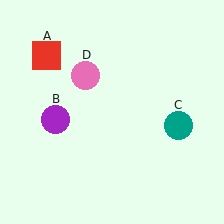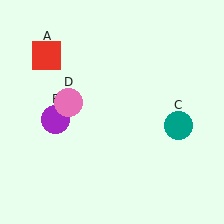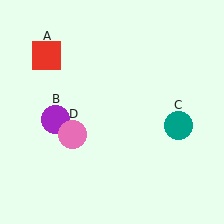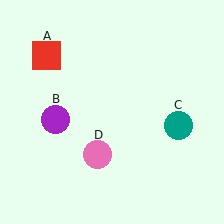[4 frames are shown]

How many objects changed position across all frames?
1 object changed position: pink circle (object D).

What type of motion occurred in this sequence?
The pink circle (object D) rotated counterclockwise around the center of the scene.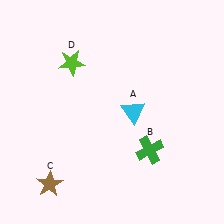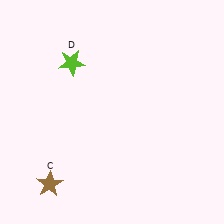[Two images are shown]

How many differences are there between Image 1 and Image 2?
There are 2 differences between the two images.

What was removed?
The cyan triangle (A), the green cross (B) were removed in Image 2.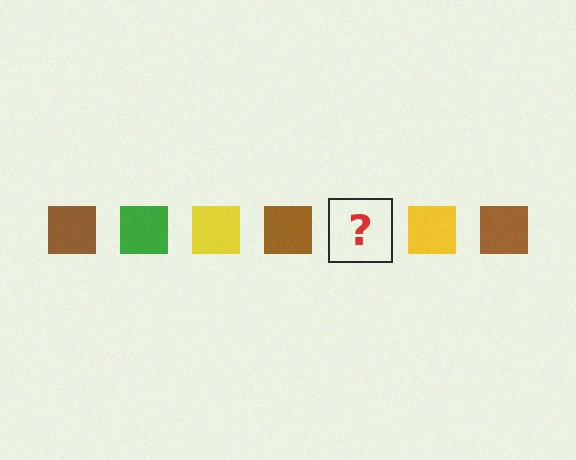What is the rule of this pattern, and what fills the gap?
The rule is that the pattern cycles through brown, green, yellow squares. The gap should be filled with a green square.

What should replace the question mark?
The question mark should be replaced with a green square.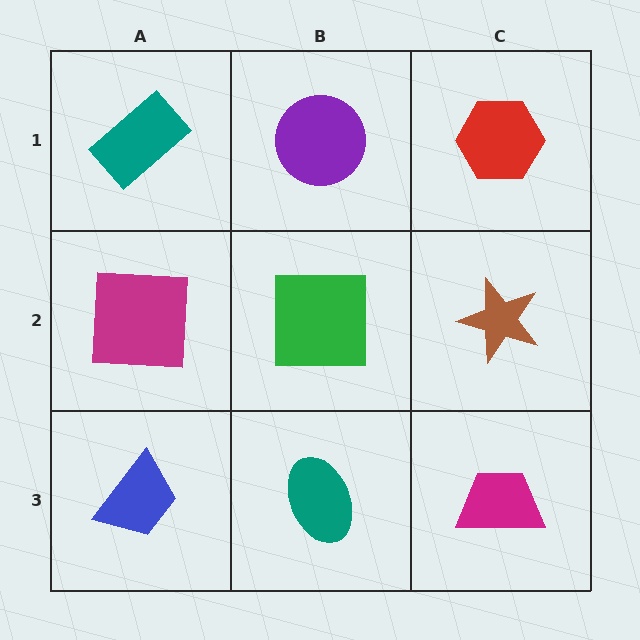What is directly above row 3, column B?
A green square.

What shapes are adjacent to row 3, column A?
A magenta square (row 2, column A), a teal ellipse (row 3, column B).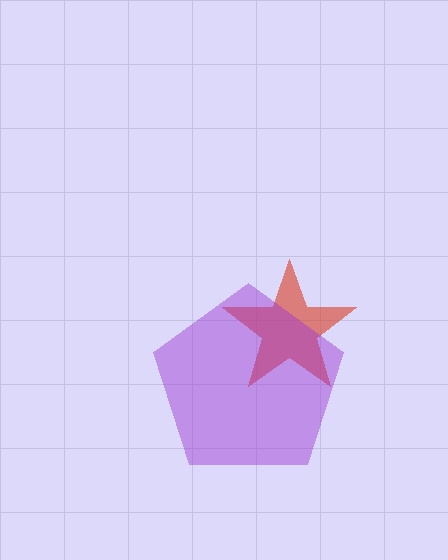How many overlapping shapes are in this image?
There are 2 overlapping shapes in the image.